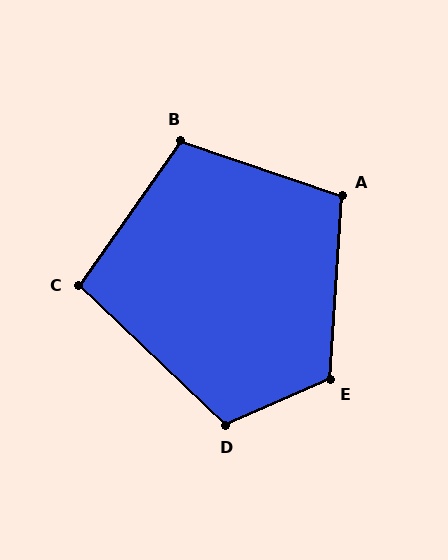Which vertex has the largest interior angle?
E, at approximately 118 degrees.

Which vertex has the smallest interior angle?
C, at approximately 98 degrees.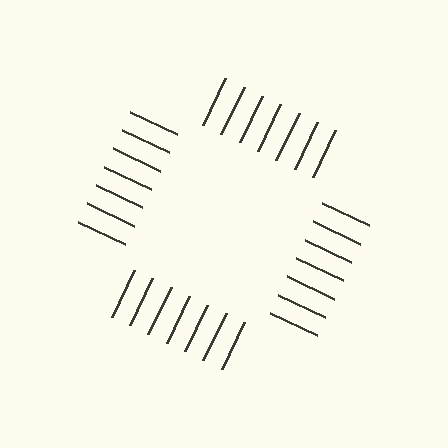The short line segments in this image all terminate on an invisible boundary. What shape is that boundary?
An illusory square — the line segments terminate on its edges but no continuous stroke is drawn.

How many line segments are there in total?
28 — 7 along each of the 4 edges.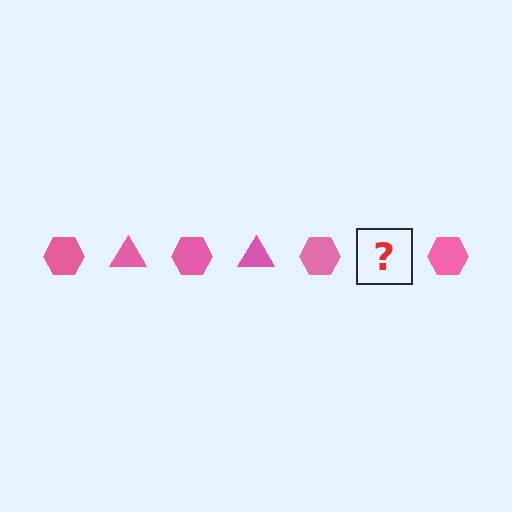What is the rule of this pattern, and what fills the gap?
The rule is that the pattern cycles through hexagon, triangle shapes in pink. The gap should be filled with a pink triangle.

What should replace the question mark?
The question mark should be replaced with a pink triangle.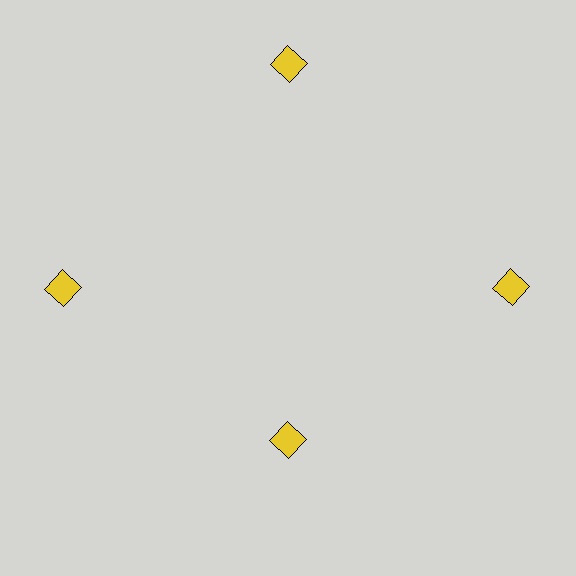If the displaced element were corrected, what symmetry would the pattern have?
It would have 4-fold rotational symmetry — the pattern would map onto itself every 90 degrees.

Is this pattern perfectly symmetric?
No. The 4 yellow squares are arranged in a ring, but one element near the 6 o'clock position is pulled inward toward the center, breaking the 4-fold rotational symmetry.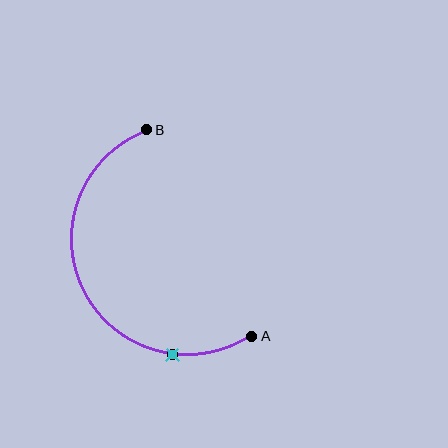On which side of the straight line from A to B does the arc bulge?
The arc bulges to the left of the straight line connecting A and B.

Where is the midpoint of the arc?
The arc midpoint is the point on the curve farthest from the straight line joining A and B. It sits to the left of that line.